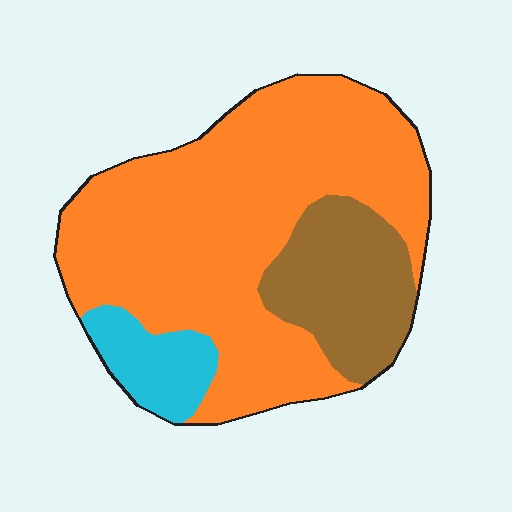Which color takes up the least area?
Cyan, at roughly 10%.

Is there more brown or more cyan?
Brown.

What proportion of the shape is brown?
Brown takes up about one fifth (1/5) of the shape.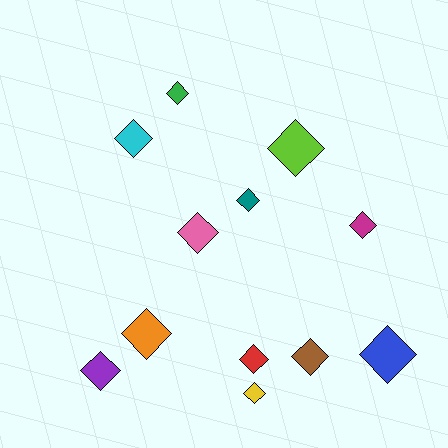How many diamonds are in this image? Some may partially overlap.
There are 12 diamonds.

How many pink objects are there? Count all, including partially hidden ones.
There is 1 pink object.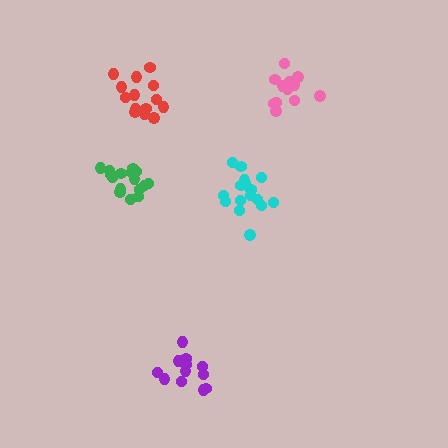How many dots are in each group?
Group 1: 16 dots, Group 2: 12 dots, Group 3: 16 dots, Group 4: 16 dots, Group 5: 14 dots (74 total).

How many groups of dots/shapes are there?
There are 5 groups.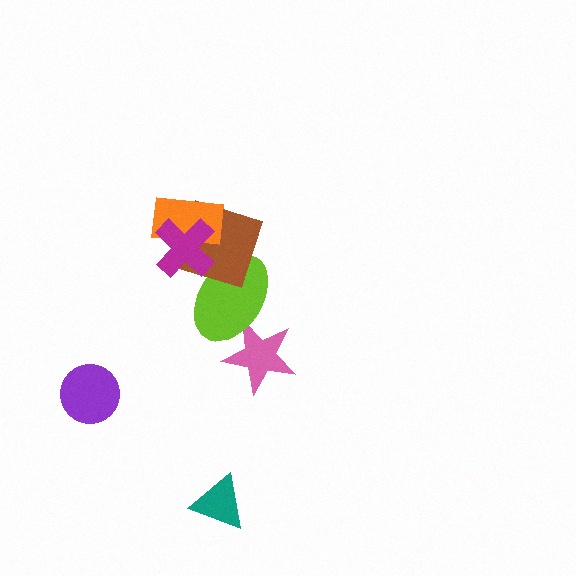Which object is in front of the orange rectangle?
The magenta cross is in front of the orange rectangle.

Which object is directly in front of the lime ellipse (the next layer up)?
The brown diamond is directly in front of the lime ellipse.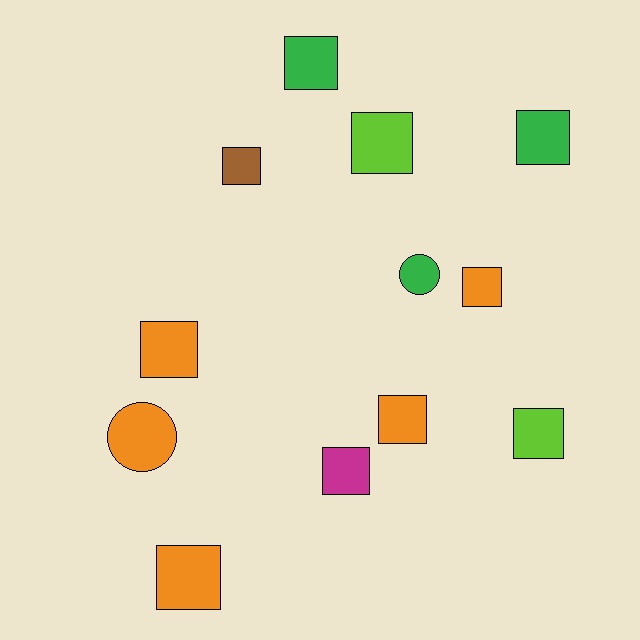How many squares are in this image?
There are 10 squares.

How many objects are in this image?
There are 12 objects.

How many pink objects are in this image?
There are no pink objects.